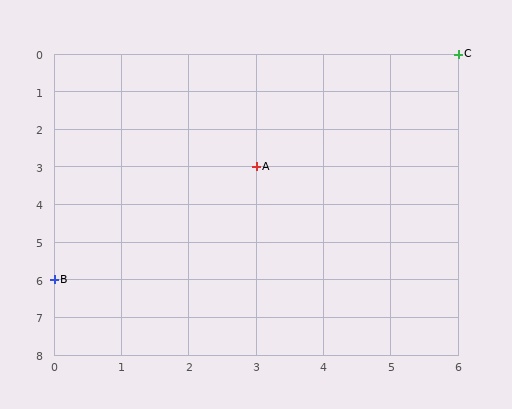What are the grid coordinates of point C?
Point C is at grid coordinates (6, 0).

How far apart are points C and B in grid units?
Points C and B are 6 columns and 6 rows apart (about 8.5 grid units diagonally).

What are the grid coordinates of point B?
Point B is at grid coordinates (0, 6).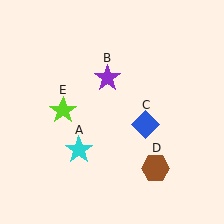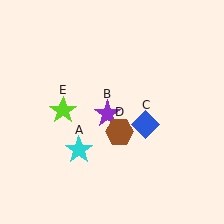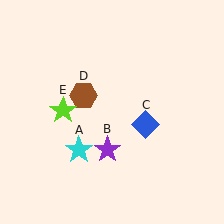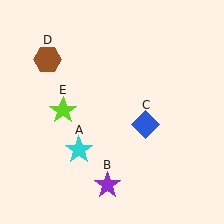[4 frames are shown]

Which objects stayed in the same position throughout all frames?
Cyan star (object A) and blue diamond (object C) and lime star (object E) remained stationary.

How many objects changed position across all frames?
2 objects changed position: purple star (object B), brown hexagon (object D).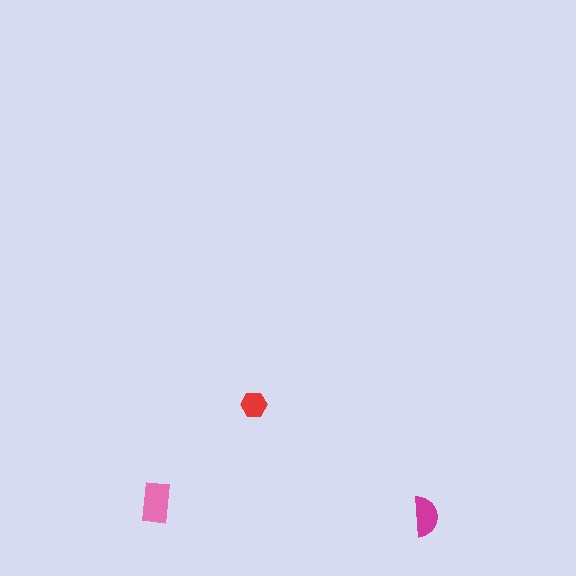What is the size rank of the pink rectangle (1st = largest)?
1st.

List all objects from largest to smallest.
The pink rectangle, the magenta semicircle, the red hexagon.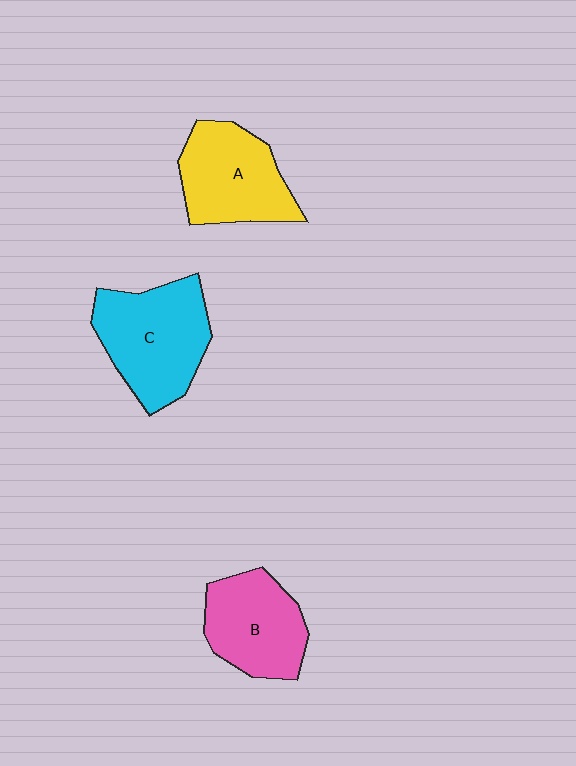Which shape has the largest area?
Shape C (cyan).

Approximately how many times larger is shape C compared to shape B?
Approximately 1.3 times.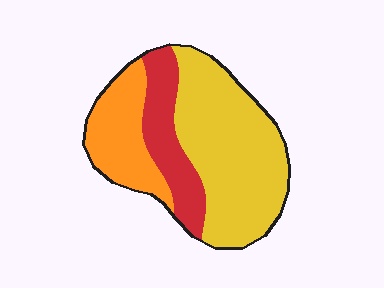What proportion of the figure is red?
Red covers around 20% of the figure.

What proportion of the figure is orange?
Orange takes up about one quarter (1/4) of the figure.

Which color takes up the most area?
Yellow, at roughly 55%.